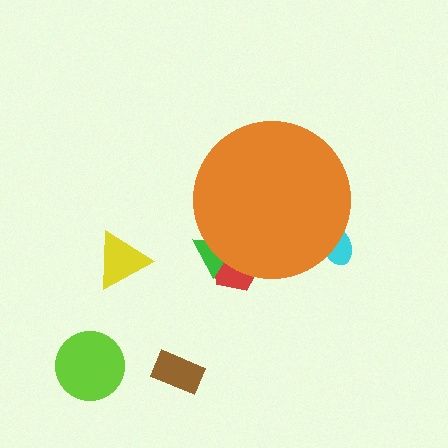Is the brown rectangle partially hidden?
No, the brown rectangle is fully visible.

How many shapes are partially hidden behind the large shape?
3 shapes are partially hidden.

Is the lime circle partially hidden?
No, the lime circle is fully visible.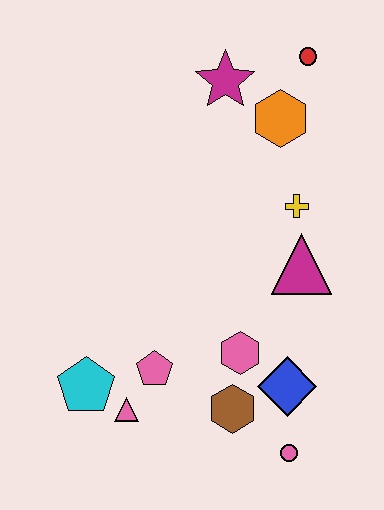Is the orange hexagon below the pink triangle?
No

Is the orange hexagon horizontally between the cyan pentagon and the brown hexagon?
No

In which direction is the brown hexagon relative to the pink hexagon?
The brown hexagon is below the pink hexagon.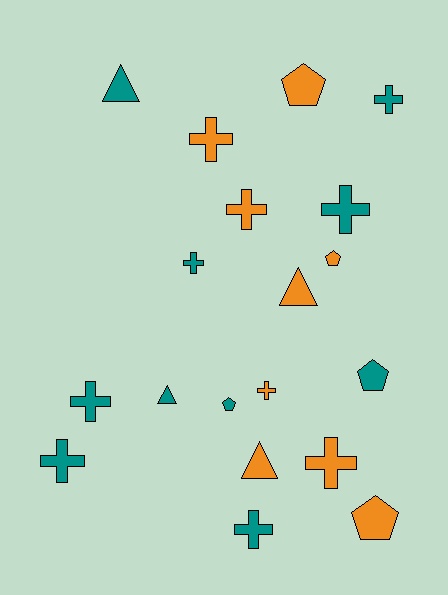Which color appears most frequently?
Teal, with 10 objects.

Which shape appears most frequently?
Cross, with 10 objects.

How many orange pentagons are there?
There are 3 orange pentagons.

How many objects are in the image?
There are 19 objects.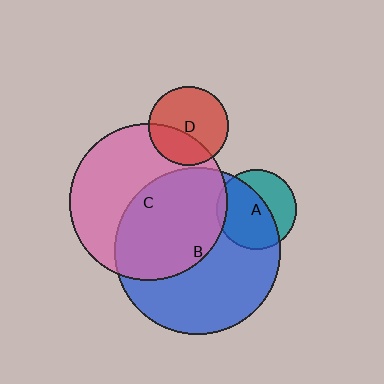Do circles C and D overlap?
Yes.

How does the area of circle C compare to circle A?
Approximately 3.9 times.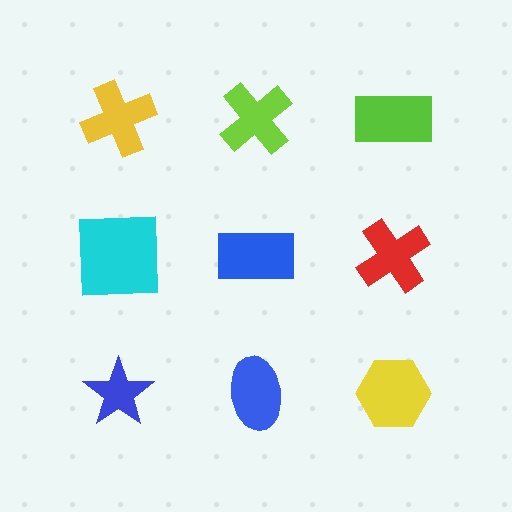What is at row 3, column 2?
A blue ellipse.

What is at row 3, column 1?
A blue star.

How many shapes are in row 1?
3 shapes.